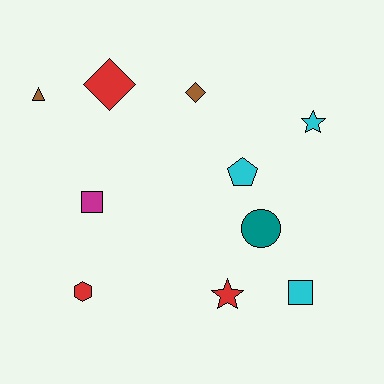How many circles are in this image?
There is 1 circle.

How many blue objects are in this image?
There are no blue objects.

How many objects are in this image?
There are 10 objects.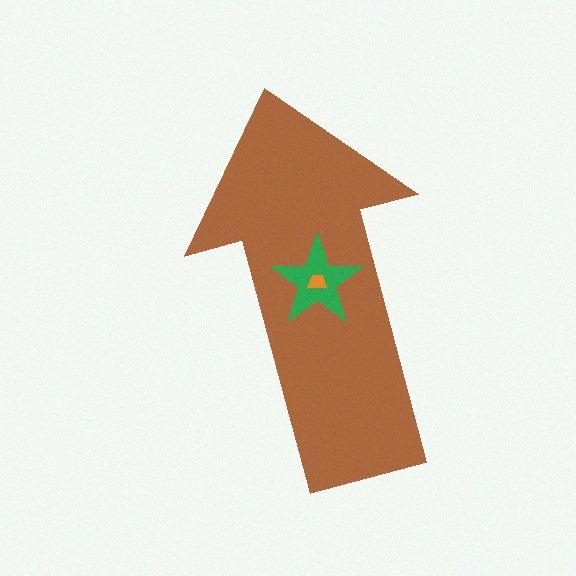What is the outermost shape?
The brown arrow.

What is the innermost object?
The orange trapezoid.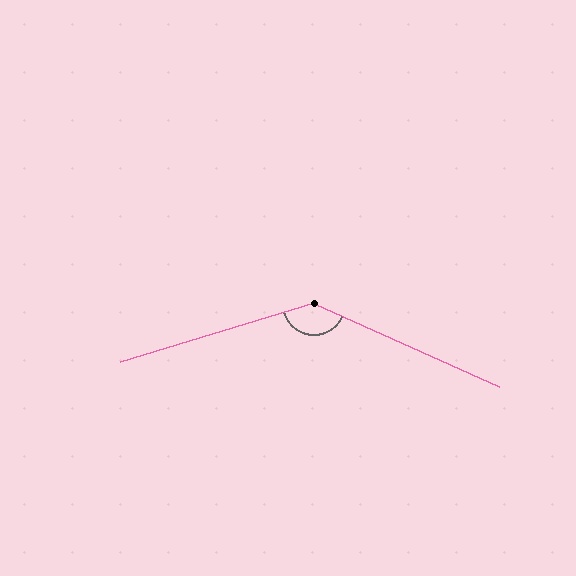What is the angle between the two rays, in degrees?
Approximately 139 degrees.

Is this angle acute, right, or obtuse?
It is obtuse.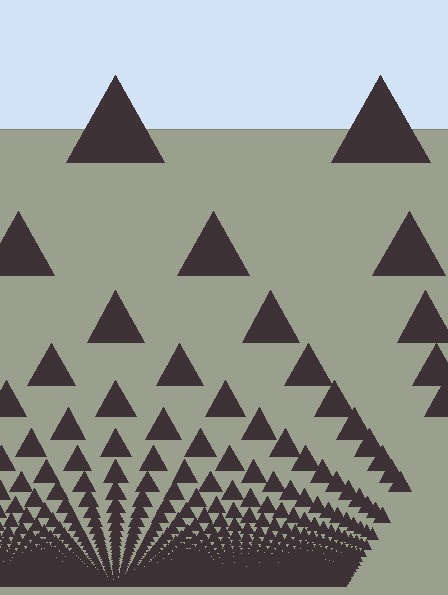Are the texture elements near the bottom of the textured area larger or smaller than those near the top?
Smaller. The gradient is inverted — elements near the bottom are smaller and denser.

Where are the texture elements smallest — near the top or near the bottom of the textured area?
Near the bottom.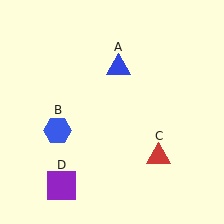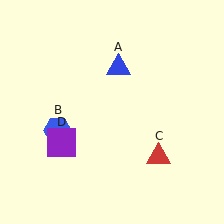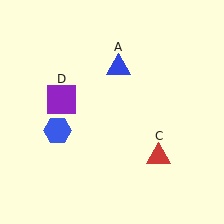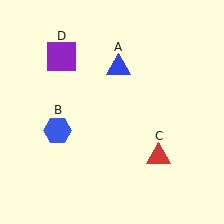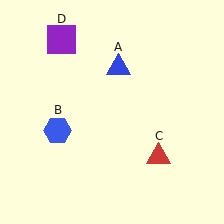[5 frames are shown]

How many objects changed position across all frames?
1 object changed position: purple square (object D).